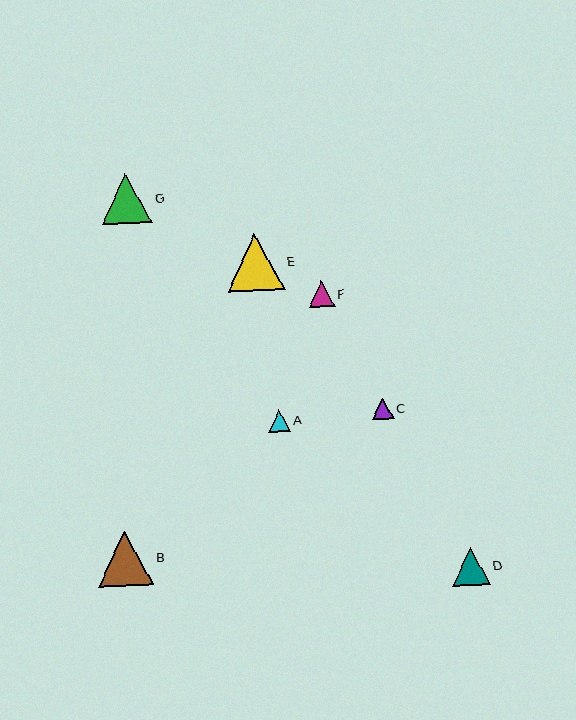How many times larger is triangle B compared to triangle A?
Triangle B is approximately 2.5 times the size of triangle A.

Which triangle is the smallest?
Triangle C is the smallest with a size of approximately 21 pixels.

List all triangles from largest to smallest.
From largest to smallest: E, B, G, D, F, A, C.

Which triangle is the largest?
Triangle E is the largest with a size of approximately 57 pixels.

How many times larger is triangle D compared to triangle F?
Triangle D is approximately 1.5 times the size of triangle F.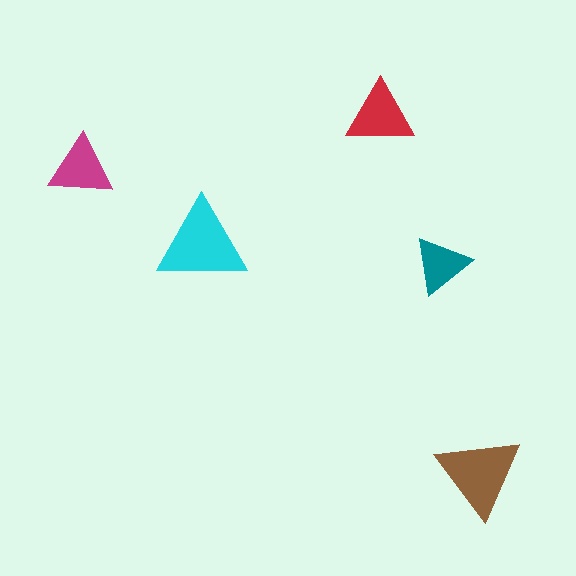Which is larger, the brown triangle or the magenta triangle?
The brown one.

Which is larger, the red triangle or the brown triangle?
The brown one.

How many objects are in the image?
There are 5 objects in the image.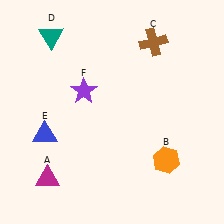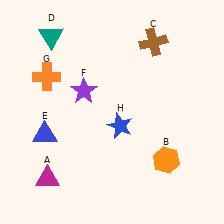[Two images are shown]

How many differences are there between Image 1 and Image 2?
There are 2 differences between the two images.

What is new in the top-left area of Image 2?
An orange cross (G) was added in the top-left area of Image 2.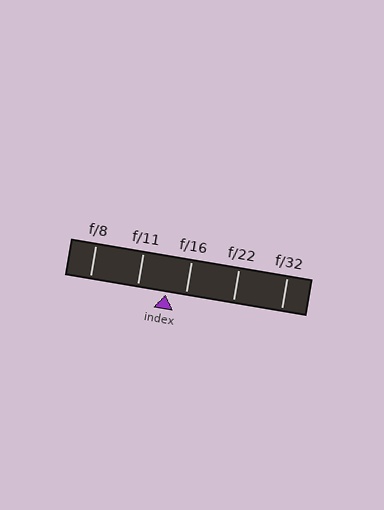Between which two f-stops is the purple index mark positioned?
The index mark is between f/11 and f/16.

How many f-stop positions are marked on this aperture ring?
There are 5 f-stop positions marked.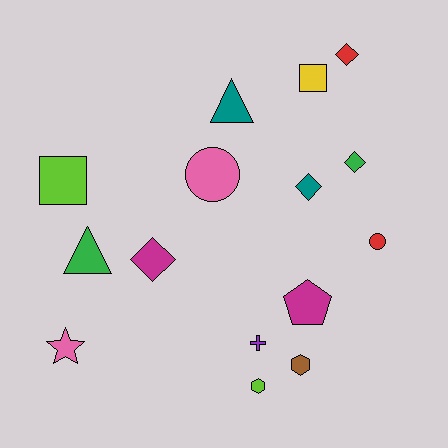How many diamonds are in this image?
There are 4 diamonds.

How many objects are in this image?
There are 15 objects.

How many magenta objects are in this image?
There are 2 magenta objects.